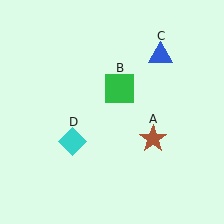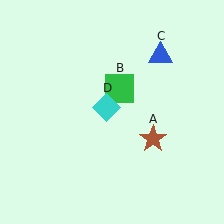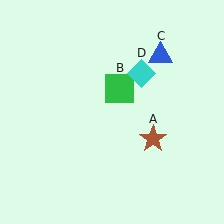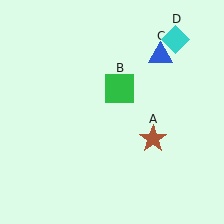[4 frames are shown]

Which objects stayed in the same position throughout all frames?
Brown star (object A) and green square (object B) and blue triangle (object C) remained stationary.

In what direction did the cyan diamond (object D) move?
The cyan diamond (object D) moved up and to the right.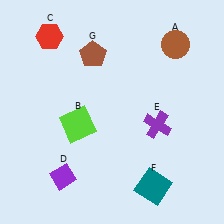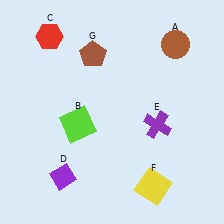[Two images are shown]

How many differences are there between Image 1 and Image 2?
There is 1 difference between the two images.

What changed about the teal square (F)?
In Image 1, F is teal. In Image 2, it changed to yellow.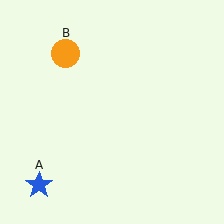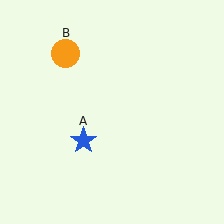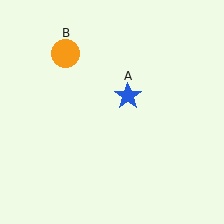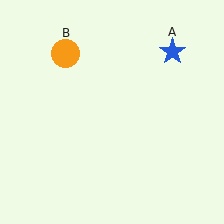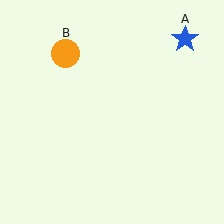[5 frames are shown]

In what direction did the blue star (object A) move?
The blue star (object A) moved up and to the right.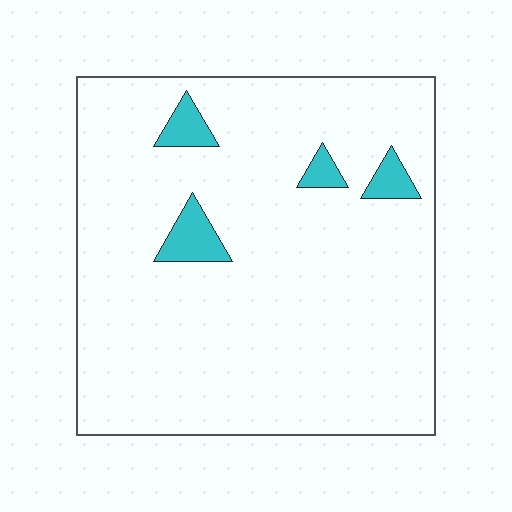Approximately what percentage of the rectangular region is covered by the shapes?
Approximately 5%.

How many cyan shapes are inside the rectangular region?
4.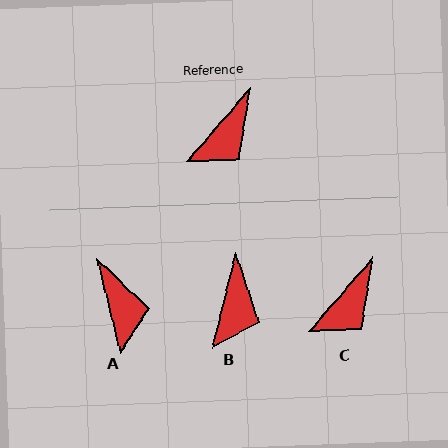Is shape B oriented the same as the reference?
No, it is off by about 27 degrees.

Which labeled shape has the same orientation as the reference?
C.